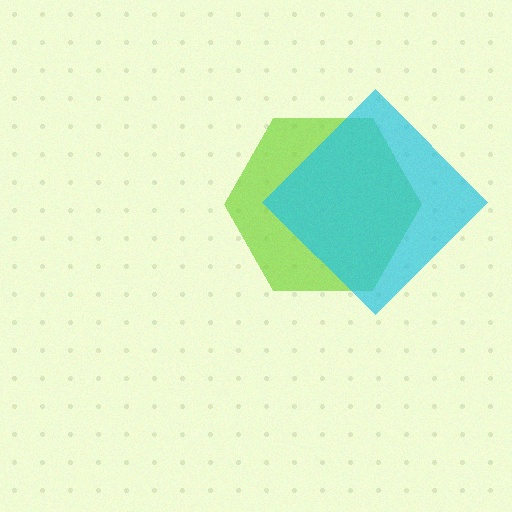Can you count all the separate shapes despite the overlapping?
Yes, there are 2 separate shapes.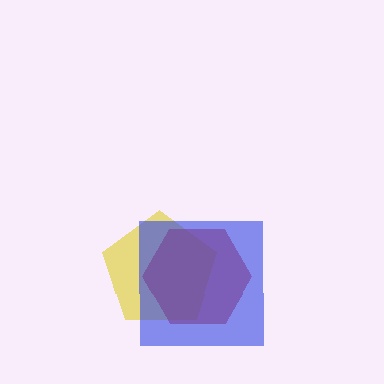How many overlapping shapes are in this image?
There are 3 overlapping shapes in the image.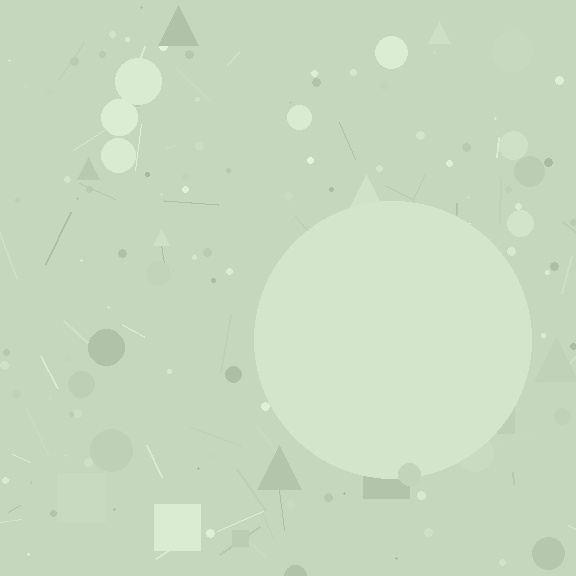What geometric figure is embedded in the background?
A circle is embedded in the background.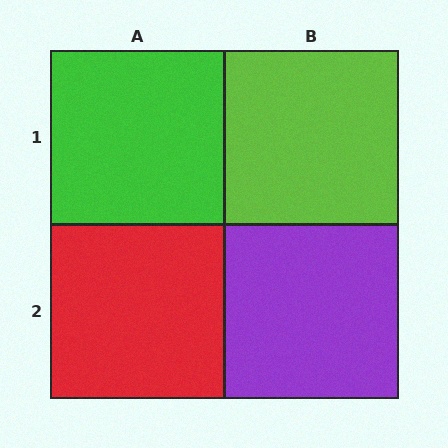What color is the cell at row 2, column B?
Purple.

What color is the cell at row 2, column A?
Red.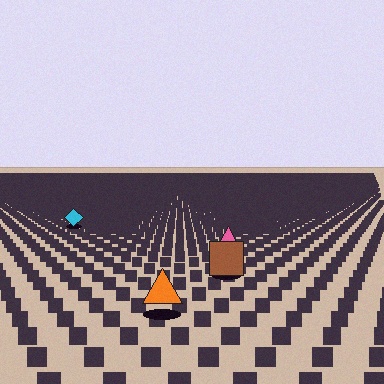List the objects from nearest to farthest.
From nearest to farthest: the orange triangle, the brown square, the pink triangle, the cyan diamond.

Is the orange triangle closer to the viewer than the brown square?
Yes. The orange triangle is closer — you can tell from the texture gradient: the ground texture is coarser near it.